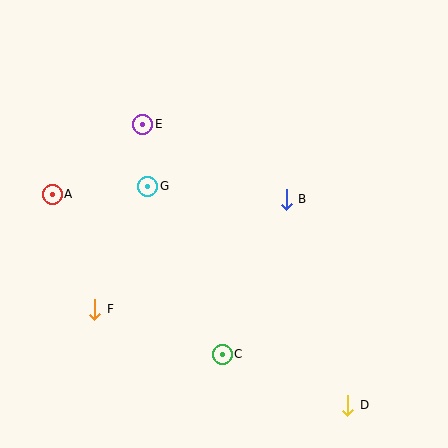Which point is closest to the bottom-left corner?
Point F is closest to the bottom-left corner.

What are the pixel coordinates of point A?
Point A is at (52, 194).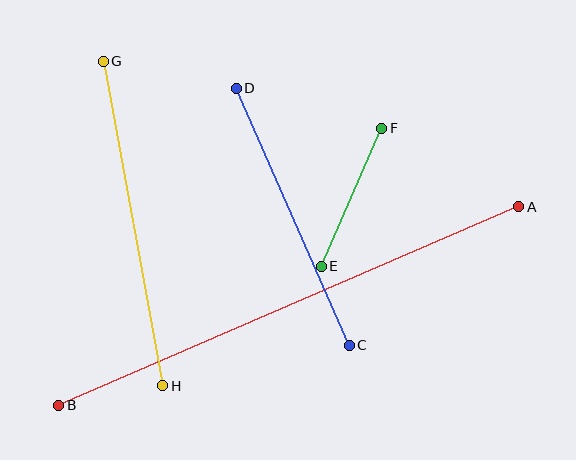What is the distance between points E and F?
The distance is approximately 151 pixels.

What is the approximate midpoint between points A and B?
The midpoint is at approximately (289, 306) pixels.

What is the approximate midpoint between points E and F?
The midpoint is at approximately (352, 197) pixels.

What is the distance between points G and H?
The distance is approximately 330 pixels.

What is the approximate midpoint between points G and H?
The midpoint is at approximately (133, 224) pixels.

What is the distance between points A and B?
The distance is approximately 501 pixels.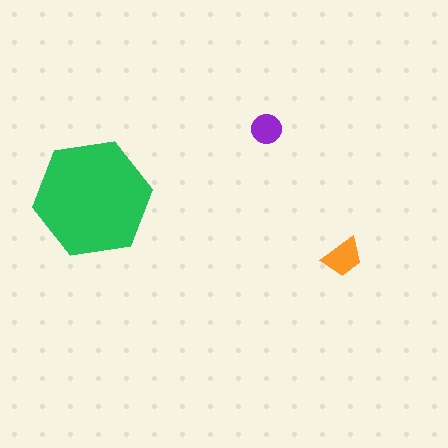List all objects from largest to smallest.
The green hexagon, the orange trapezoid, the purple circle.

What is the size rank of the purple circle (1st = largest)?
3rd.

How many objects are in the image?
There are 3 objects in the image.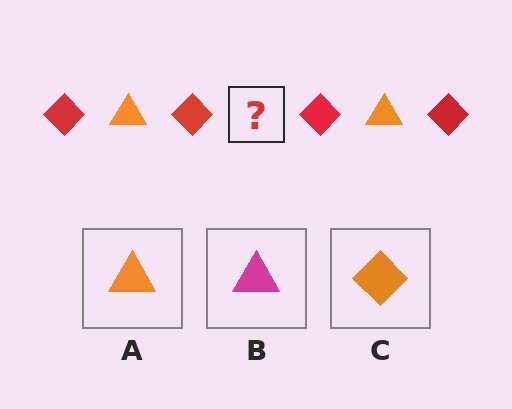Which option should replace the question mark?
Option A.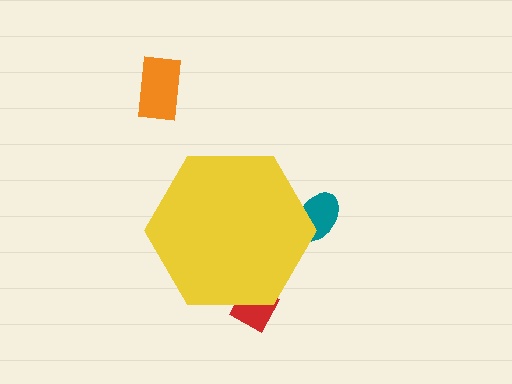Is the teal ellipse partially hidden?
Yes, the teal ellipse is partially hidden behind the yellow hexagon.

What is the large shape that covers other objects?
A yellow hexagon.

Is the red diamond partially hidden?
Yes, the red diamond is partially hidden behind the yellow hexagon.